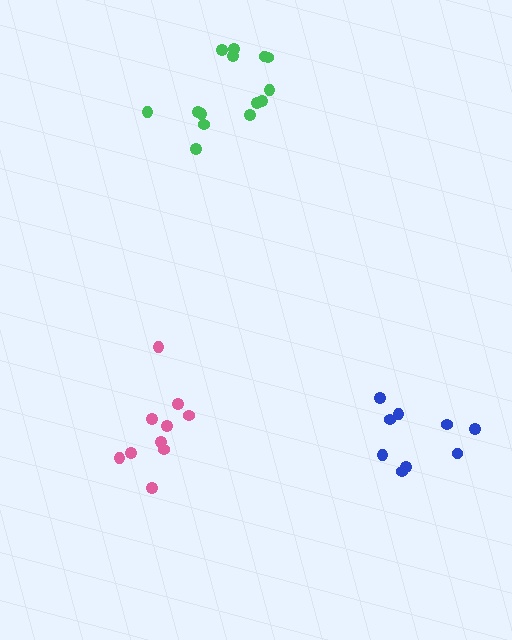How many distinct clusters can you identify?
There are 3 distinct clusters.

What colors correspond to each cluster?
The clusters are colored: blue, green, pink.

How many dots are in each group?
Group 1: 9 dots, Group 2: 14 dots, Group 3: 10 dots (33 total).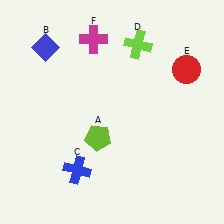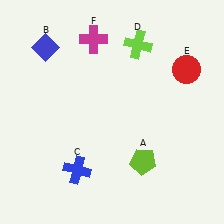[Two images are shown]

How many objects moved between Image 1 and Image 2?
1 object moved between the two images.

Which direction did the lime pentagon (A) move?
The lime pentagon (A) moved right.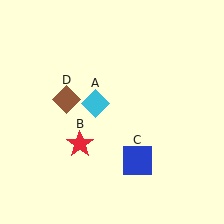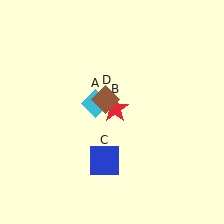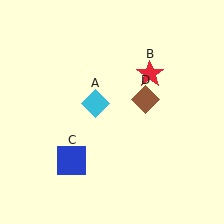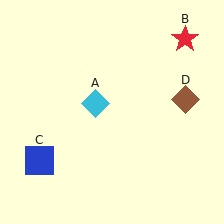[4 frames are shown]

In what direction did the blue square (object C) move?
The blue square (object C) moved left.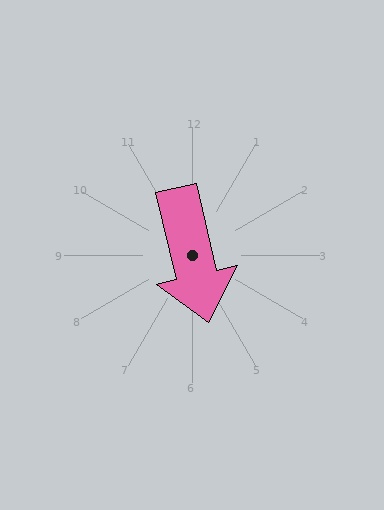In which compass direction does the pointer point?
South.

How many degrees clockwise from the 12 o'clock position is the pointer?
Approximately 167 degrees.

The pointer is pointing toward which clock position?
Roughly 6 o'clock.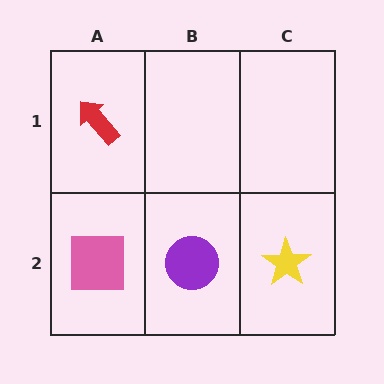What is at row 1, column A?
A red arrow.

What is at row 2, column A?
A pink square.